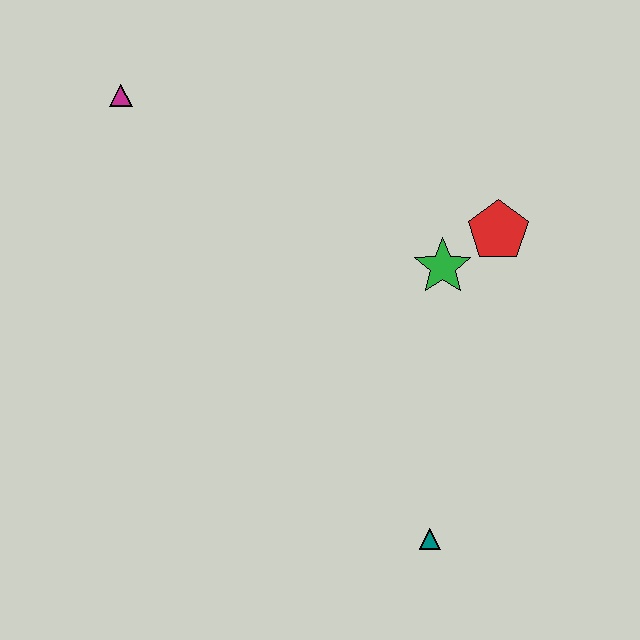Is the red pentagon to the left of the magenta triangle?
No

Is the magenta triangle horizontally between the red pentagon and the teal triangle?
No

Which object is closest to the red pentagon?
The green star is closest to the red pentagon.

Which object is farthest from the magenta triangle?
The teal triangle is farthest from the magenta triangle.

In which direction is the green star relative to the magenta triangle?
The green star is to the right of the magenta triangle.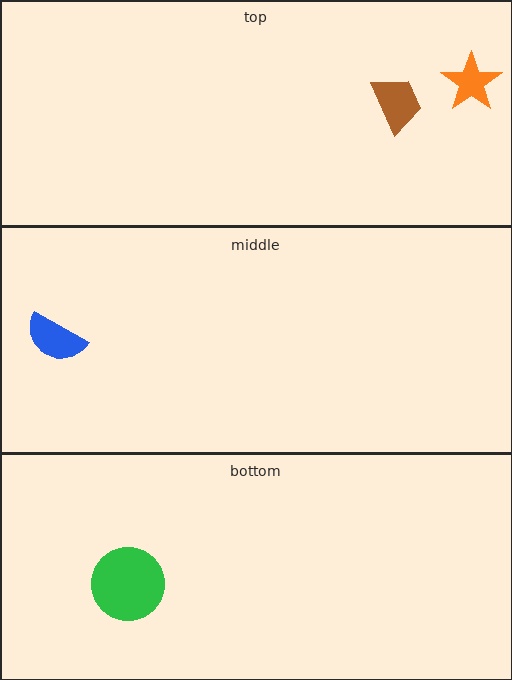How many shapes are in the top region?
2.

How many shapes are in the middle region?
1.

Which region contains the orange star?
The top region.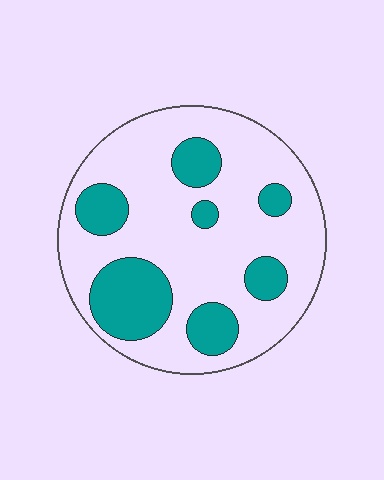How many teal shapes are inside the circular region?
7.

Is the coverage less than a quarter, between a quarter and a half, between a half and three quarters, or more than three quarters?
Between a quarter and a half.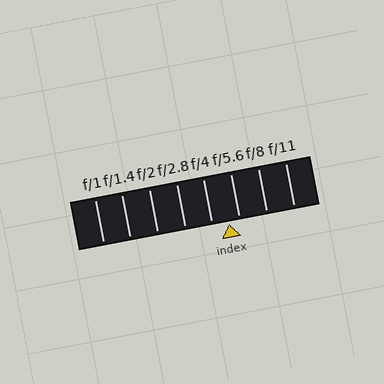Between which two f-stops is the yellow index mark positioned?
The index mark is between f/4 and f/5.6.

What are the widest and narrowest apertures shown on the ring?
The widest aperture shown is f/1 and the narrowest is f/11.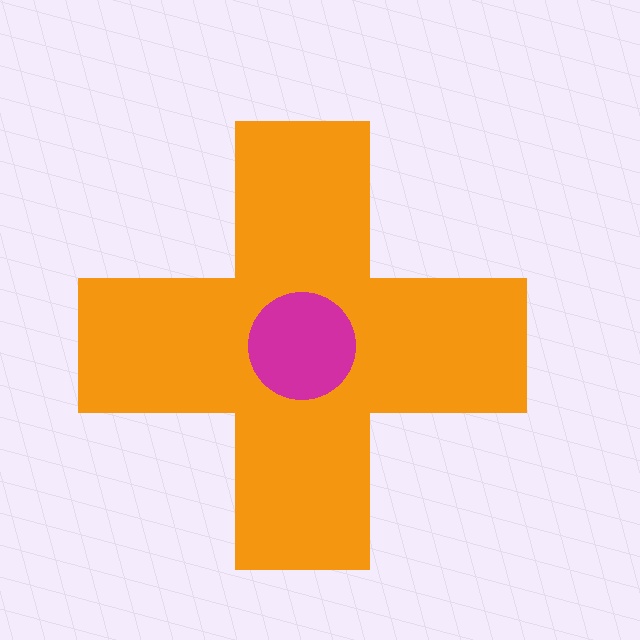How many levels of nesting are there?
2.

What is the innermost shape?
The magenta circle.